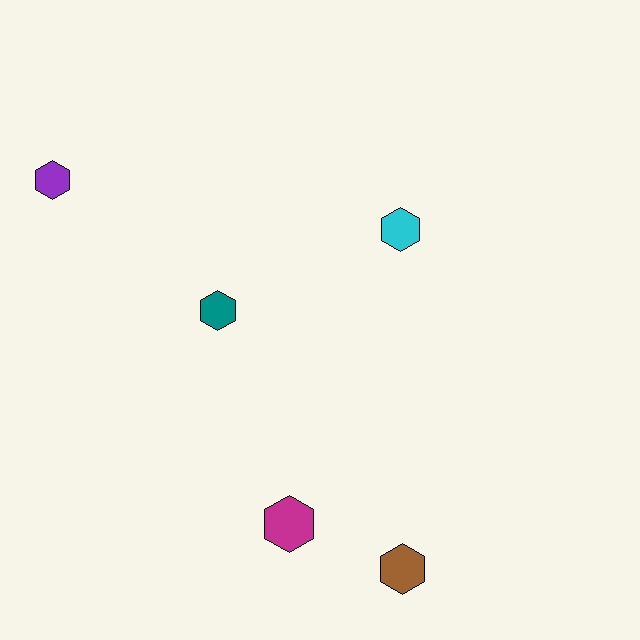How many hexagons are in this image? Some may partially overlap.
There are 5 hexagons.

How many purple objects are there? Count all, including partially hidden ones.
There is 1 purple object.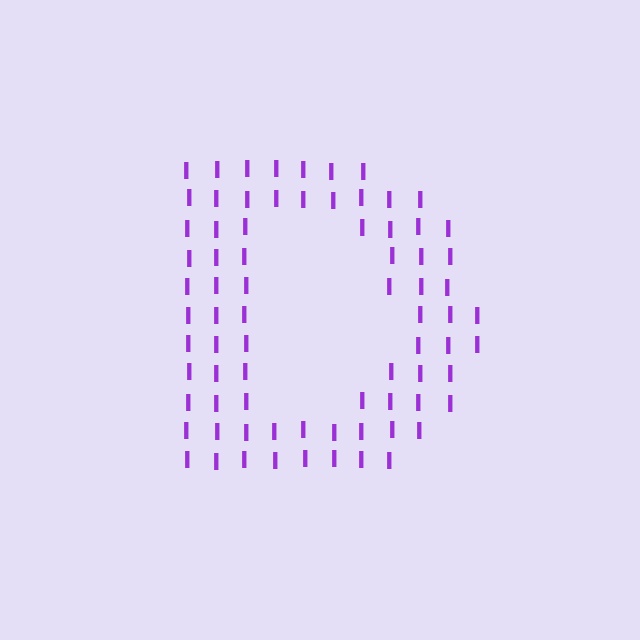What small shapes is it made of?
It is made of small letter I's.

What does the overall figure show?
The overall figure shows the letter D.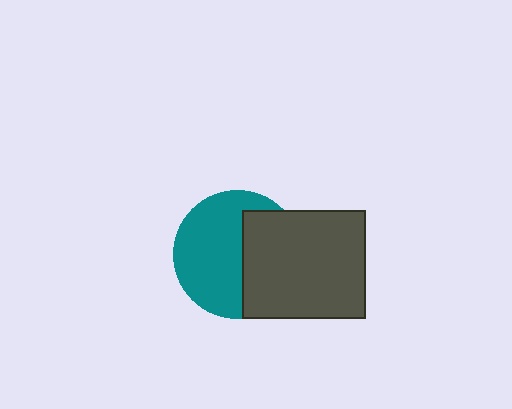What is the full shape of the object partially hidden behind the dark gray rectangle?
The partially hidden object is a teal circle.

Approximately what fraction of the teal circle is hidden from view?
Roughly 42% of the teal circle is hidden behind the dark gray rectangle.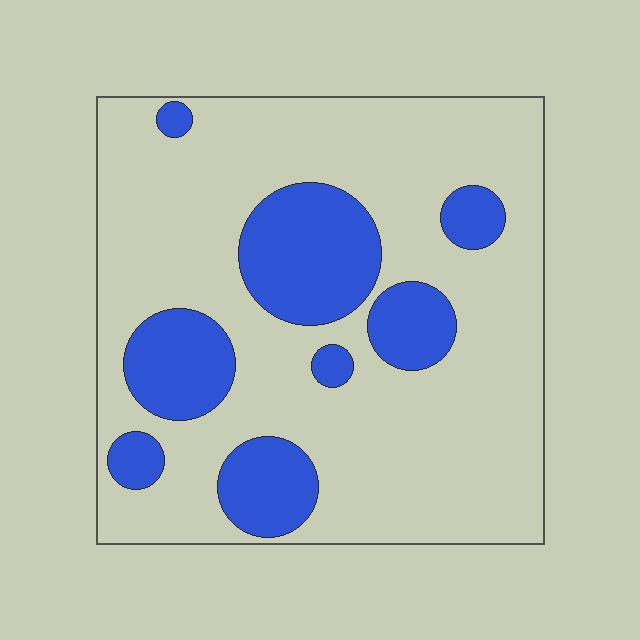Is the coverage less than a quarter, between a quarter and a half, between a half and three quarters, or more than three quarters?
Less than a quarter.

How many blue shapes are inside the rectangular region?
8.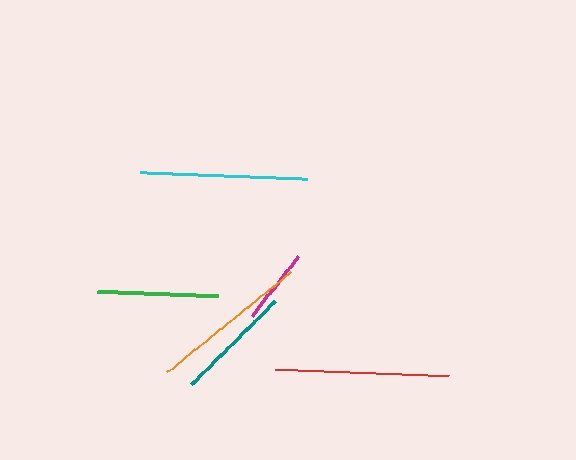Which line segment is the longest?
The red line is the longest at approximately 174 pixels.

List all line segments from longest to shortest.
From longest to shortest: red, cyan, orange, green, teal, magenta.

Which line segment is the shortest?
The magenta line is the shortest at approximately 75 pixels.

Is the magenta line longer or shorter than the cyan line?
The cyan line is longer than the magenta line.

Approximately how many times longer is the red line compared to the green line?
The red line is approximately 1.4 times the length of the green line.